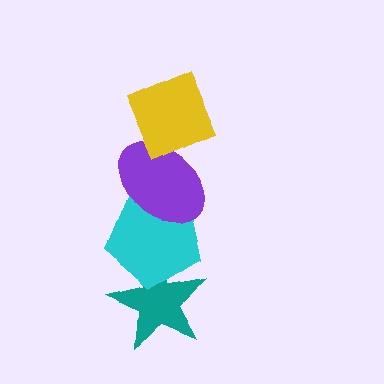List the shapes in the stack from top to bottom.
From top to bottom: the yellow diamond, the purple ellipse, the cyan pentagon, the teal star.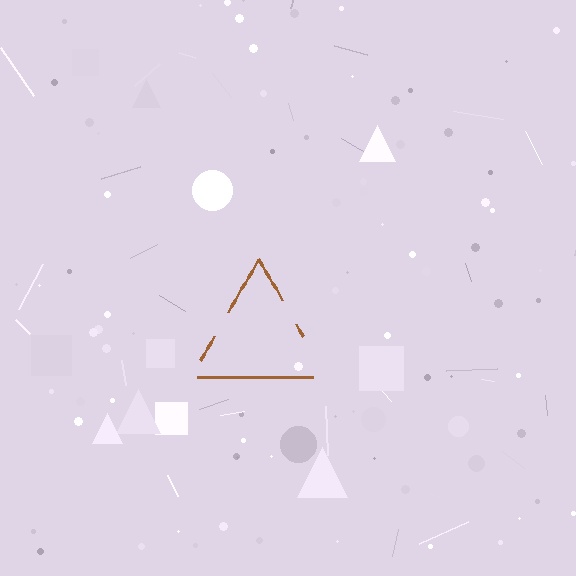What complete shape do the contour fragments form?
The contour fragments form a triangle.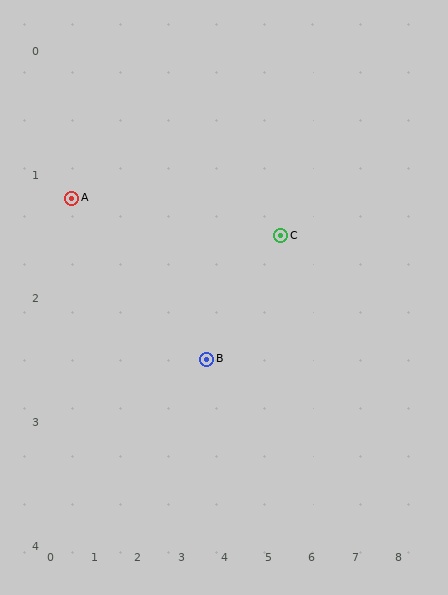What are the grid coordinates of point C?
Point C is at approximately (5.3, 1.5).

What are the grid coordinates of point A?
Point A is at approximately (0.5, 1.2).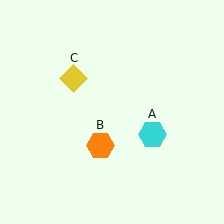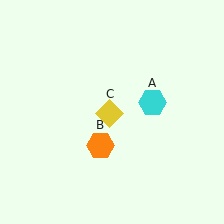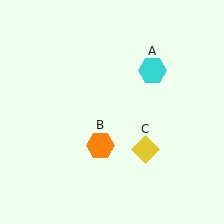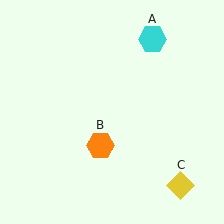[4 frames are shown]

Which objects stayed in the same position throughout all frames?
Orange hexagon (object B) remained stationary.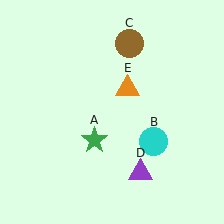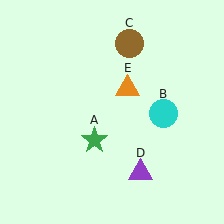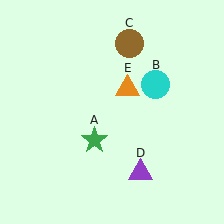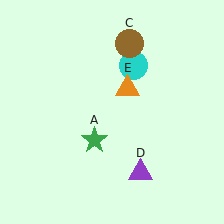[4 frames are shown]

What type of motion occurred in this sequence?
The cyan circle (object B) rotated counterclockwise around the center of the scene.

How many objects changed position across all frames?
1 object changed position: cyan circle (object B).